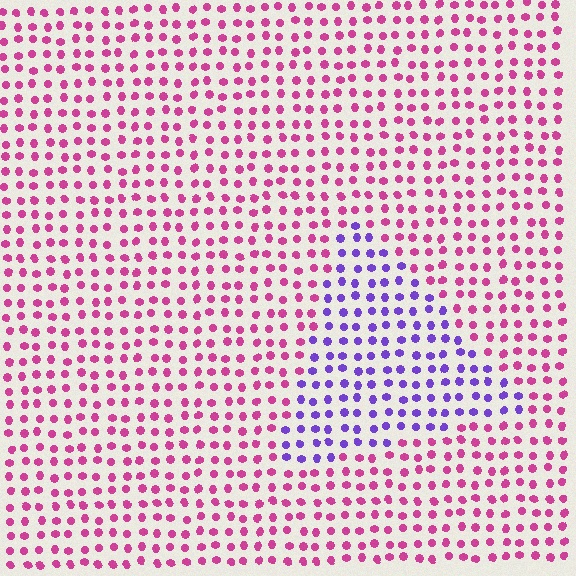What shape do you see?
I see a triangle.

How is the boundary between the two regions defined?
The boundary is defined purely by a slight shift in hue (about 60 degrees). Spacing, size, and orientation are identical on both sides.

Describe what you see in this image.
The image is filled with small magenta elements in a uniform arrangement. A triangle-shaped region is visible where the elements are tinted to a slightly different hue, forming a subtle color boundary.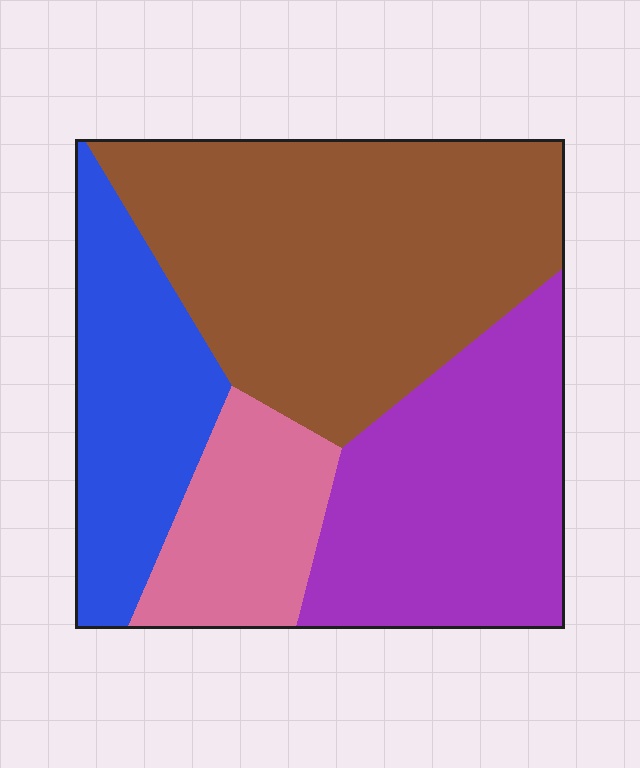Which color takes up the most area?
Brown, at roughly 40%.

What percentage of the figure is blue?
Blue covers about 20% of the figure.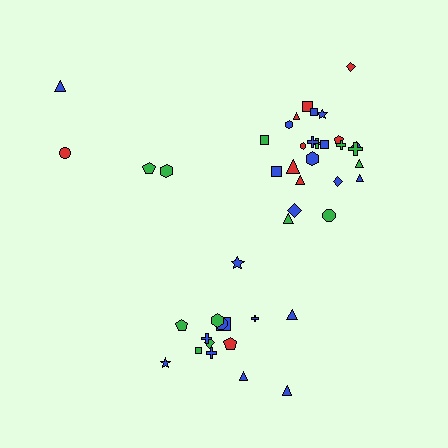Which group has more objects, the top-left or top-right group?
The top-right group.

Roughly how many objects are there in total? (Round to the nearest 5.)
Roughly 45 objects in total.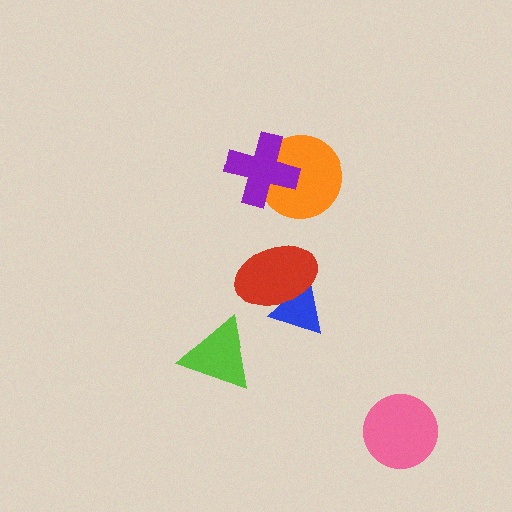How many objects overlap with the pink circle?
0 objects overlap with the pink circle.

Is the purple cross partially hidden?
No, no other shape covers it.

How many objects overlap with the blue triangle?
1 object overlaps with the blue triangle.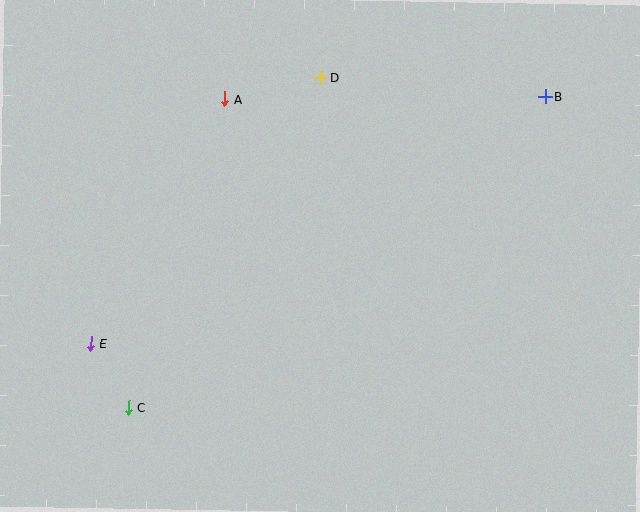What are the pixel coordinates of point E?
Point E is at (91, 344).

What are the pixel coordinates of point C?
Point C is at (129, 407).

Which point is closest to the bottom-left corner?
Point C is closest to the bottom-left corner.